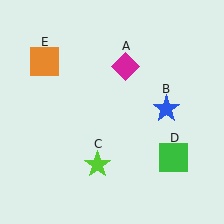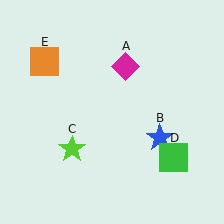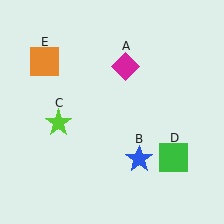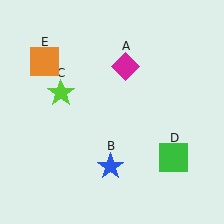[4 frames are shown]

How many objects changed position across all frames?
2 objects changed position: blue star (object B), lime star (object C).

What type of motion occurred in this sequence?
The blue star (object B), lime star (object C) rotated clockwise around the center of the scene.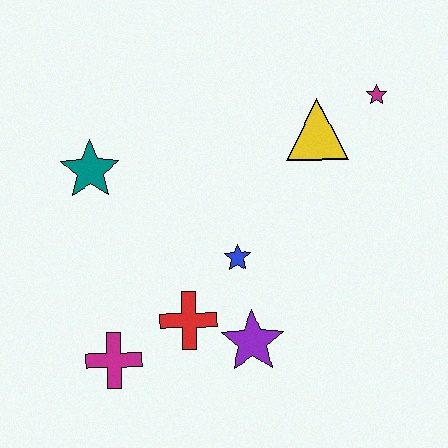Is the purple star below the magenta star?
Yes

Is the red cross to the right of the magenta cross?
Yes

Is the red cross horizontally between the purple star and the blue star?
No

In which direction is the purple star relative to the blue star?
The purple star is below the blue star.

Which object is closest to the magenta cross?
The red cross is closest to the magenta cross.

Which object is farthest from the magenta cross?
The magenta star is farthest from the magenta cross.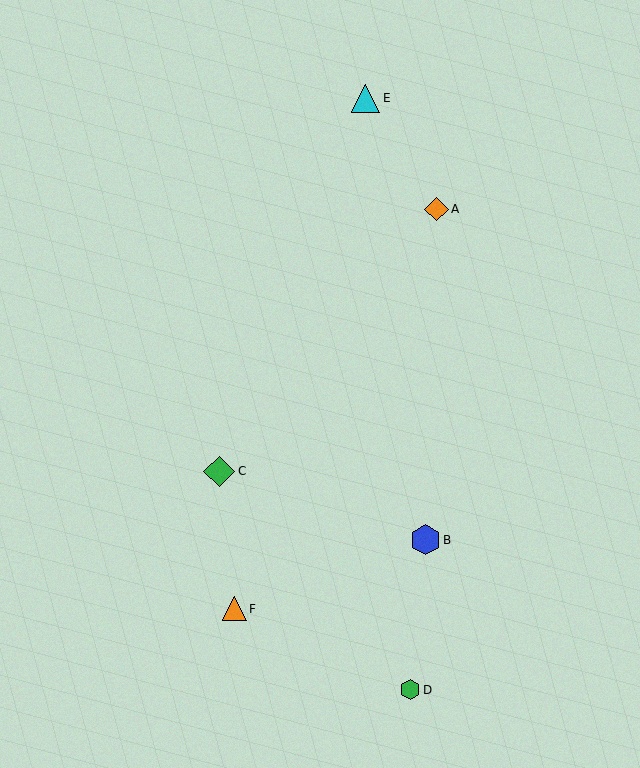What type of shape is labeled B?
Shape B is a blue hexagon.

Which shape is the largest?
The green diamond (labeled C) is the largest.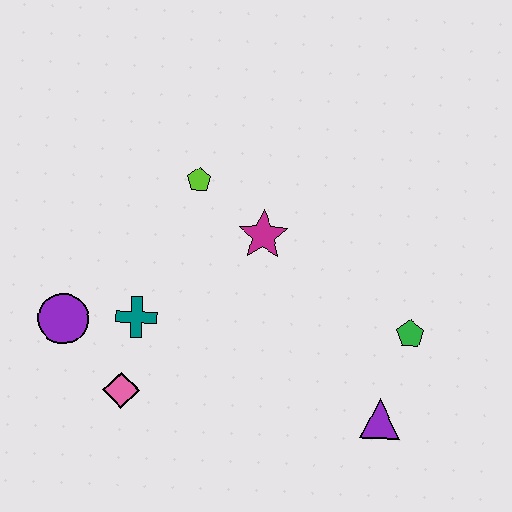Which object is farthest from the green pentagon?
The purple circle is farthest from the green pentagon.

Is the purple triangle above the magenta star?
No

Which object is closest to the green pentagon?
The purple triangle is closest to the green pentagon.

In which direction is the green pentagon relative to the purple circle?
The green pentagon is to the right of the purple circle.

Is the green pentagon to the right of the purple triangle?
Yes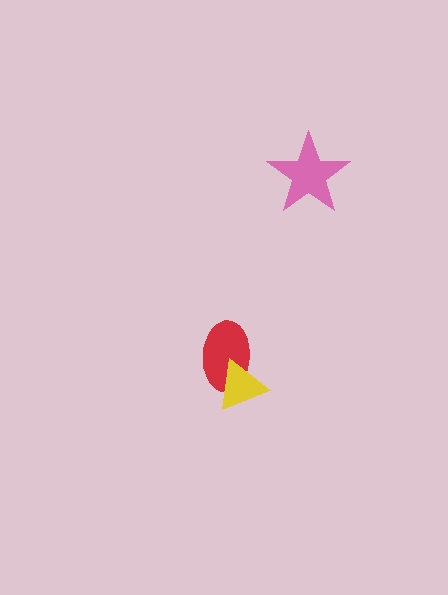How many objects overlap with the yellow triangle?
1 object overlaps with the yellow triangle.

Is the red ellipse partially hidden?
Yes, it is partially covered by another shape.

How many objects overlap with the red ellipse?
1 object overlaps with the red ellipse.